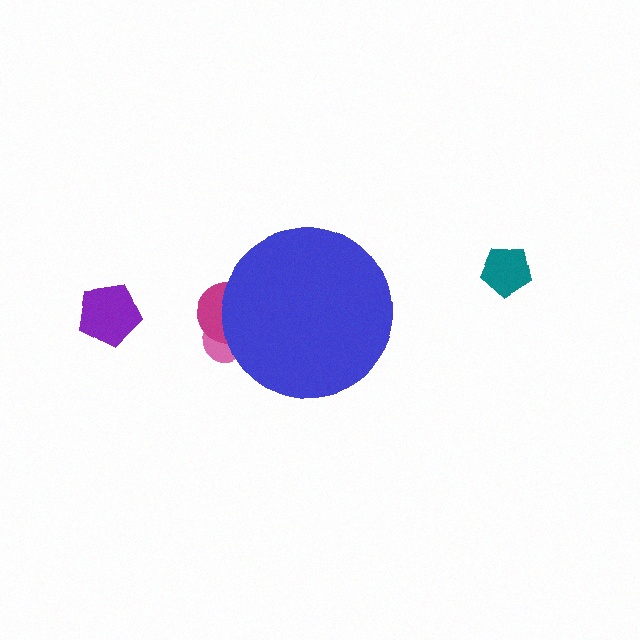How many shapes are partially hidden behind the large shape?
2 shapes are partially hidden.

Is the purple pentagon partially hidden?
No, the purple pentagon is fully visible.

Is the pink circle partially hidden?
Yes, the pink circle is partially hidden behind the blue circle.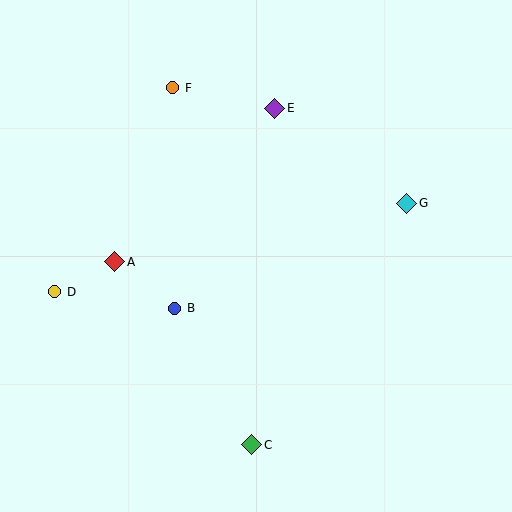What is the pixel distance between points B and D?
The distance between B and D is 121 pixels.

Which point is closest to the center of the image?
Point B at (175, 308) is closest to the center.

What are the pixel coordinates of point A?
Point A is at (115, 262).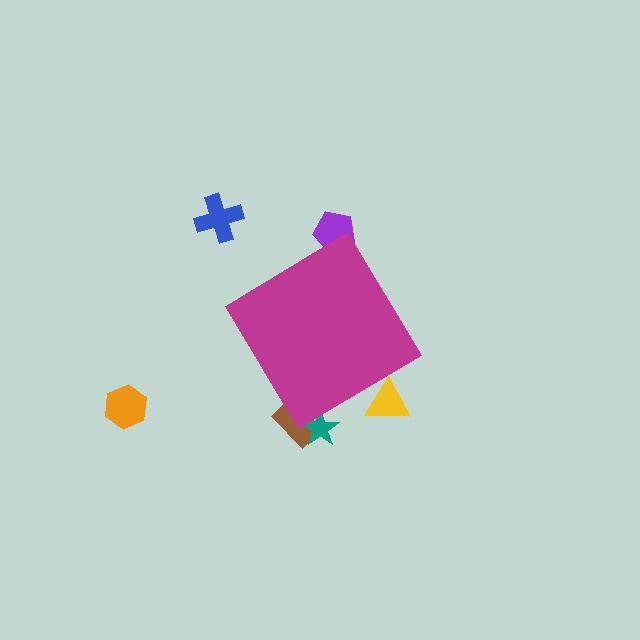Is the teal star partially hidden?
Yes, the teal star is partially hidden behind the magenta diamond.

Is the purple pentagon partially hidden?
Yes, the purple pentagon is partially hidden behind the magenta diamond.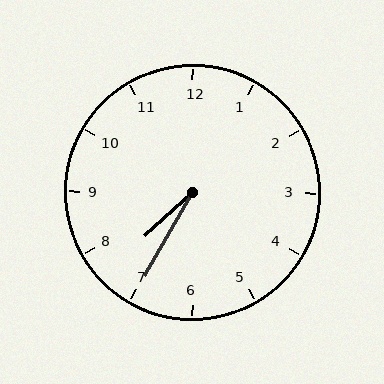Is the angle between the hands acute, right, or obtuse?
It is acute.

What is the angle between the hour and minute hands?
Approximately 18 degrees.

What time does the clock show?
7:35.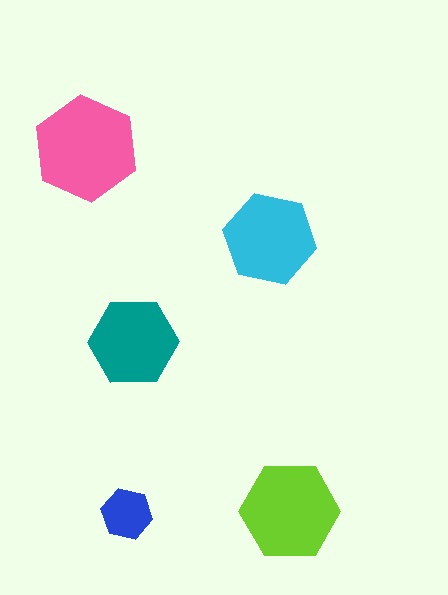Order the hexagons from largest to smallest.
the pink one, the lime one, the cyan one, the teal one, the blue one.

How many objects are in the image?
There are 5 objects in the image.